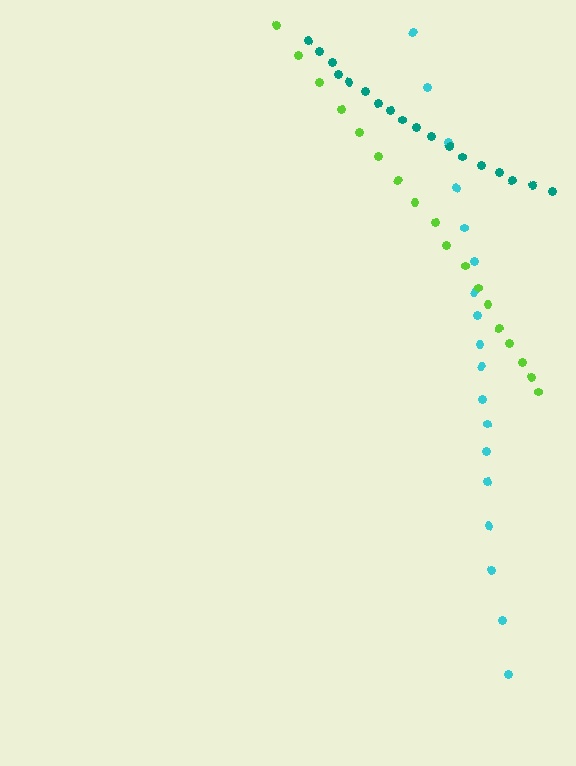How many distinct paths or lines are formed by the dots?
There are 3 distinct paths.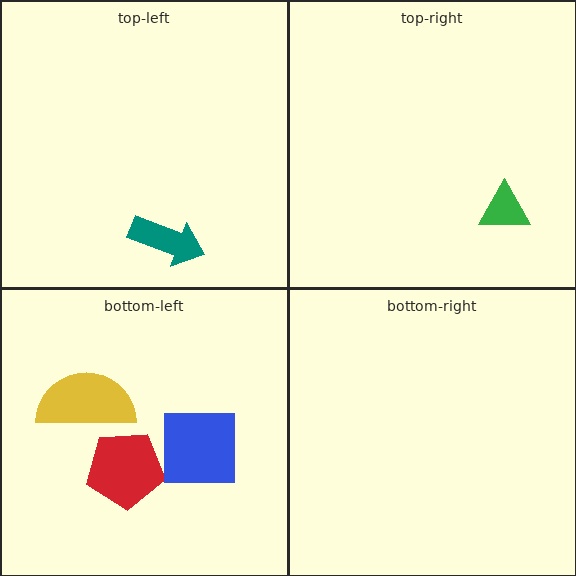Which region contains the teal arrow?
The top-left region.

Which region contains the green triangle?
The top-right region.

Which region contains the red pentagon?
The bottom-left region.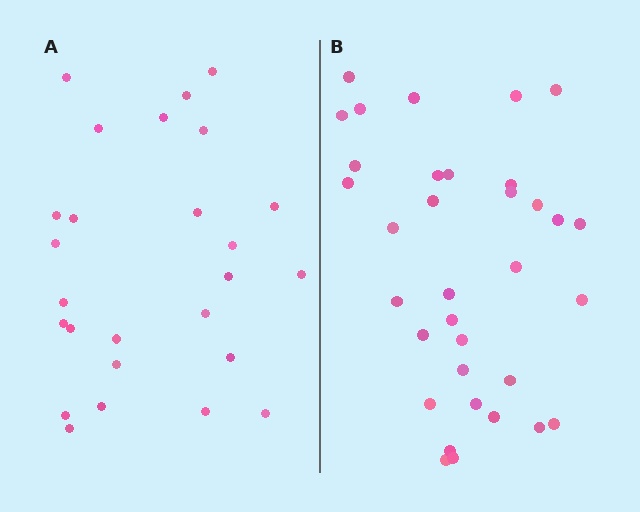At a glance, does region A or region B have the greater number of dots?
Region B (the right region) has more dots.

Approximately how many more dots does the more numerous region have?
Region B has roughly 8 or so more dots than region A.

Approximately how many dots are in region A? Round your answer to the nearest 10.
About 30 dots. (The exact count is 26, which rounds to 30.)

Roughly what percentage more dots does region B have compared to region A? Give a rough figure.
About 30% more.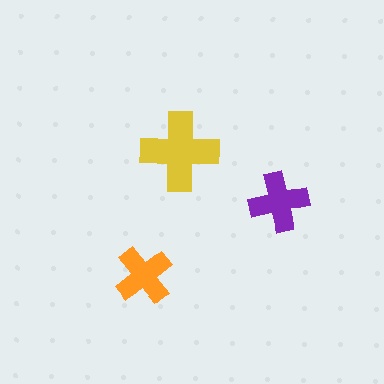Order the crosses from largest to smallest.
the yellow one, the purple one, the orange one.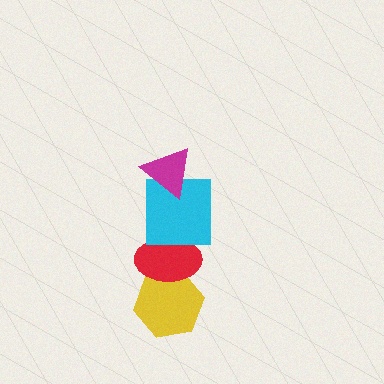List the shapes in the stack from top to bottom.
From top to bottom: the magenta triangle, the cyan square, the red ellipse, the yellow hexagon.